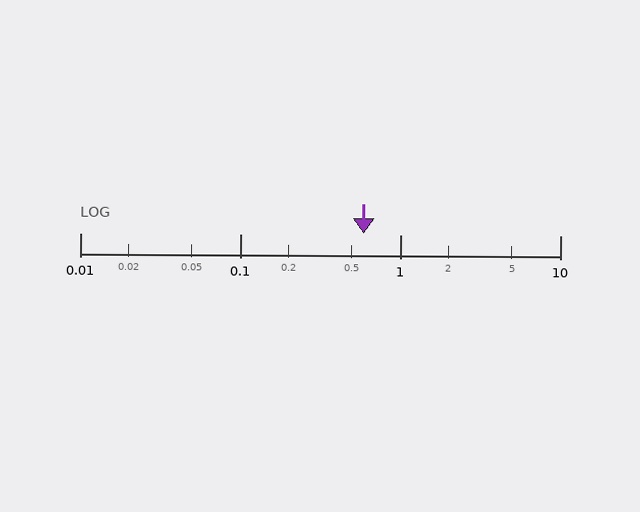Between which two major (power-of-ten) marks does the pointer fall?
The pointer is between 0.1 and 1.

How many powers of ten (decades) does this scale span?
The scale spans 3 decades, from 0.01 to 10.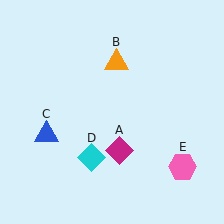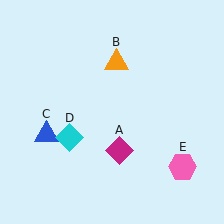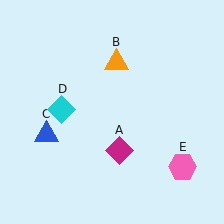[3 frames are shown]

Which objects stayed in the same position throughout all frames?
Magenta diamond (object A) and orange triangle (object B) and blue triangle (object C) and pink hexagon (object E) remained stationary.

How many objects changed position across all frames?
1 object changed position: cyan diamond (object D).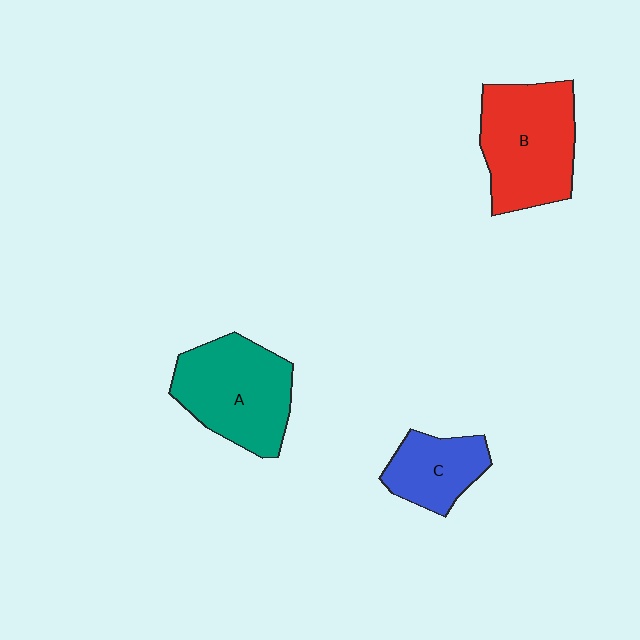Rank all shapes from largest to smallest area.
From largest to smallest: B (red), A (teal), C (blue).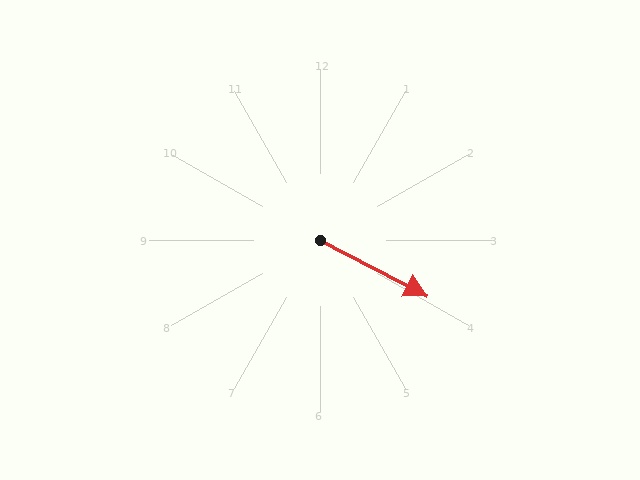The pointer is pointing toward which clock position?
Roughly 4 o'clock.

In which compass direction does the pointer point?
Southeast.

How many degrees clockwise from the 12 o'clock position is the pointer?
Approximately 118 degrees.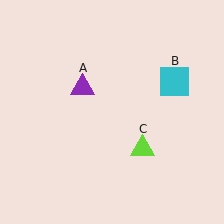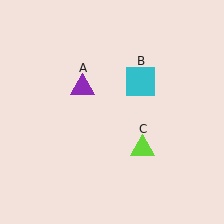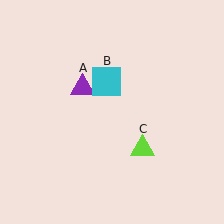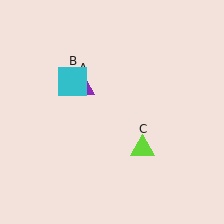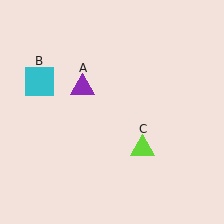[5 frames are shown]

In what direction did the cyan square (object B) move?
The cyan square (object B) moved left.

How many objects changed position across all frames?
1 object changed position: cyan square (object B).